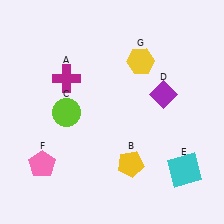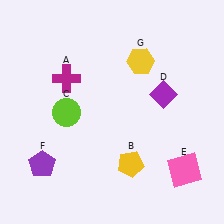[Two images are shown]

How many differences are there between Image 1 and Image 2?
There are 2 differences between the two images.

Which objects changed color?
E changed from cyan to pink. F changed from pink to purple.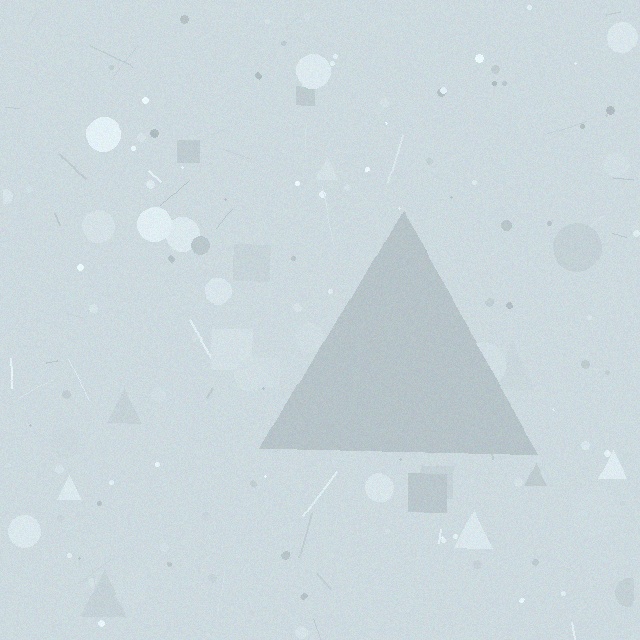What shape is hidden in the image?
A triangle is hidden in the image.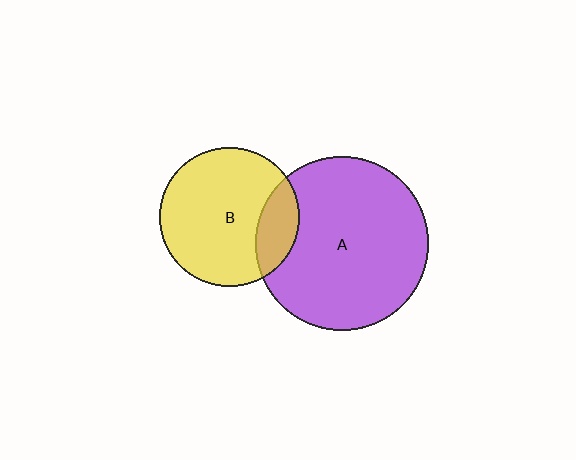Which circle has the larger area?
Circle A (purple).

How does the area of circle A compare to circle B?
Approximately 1.5 times.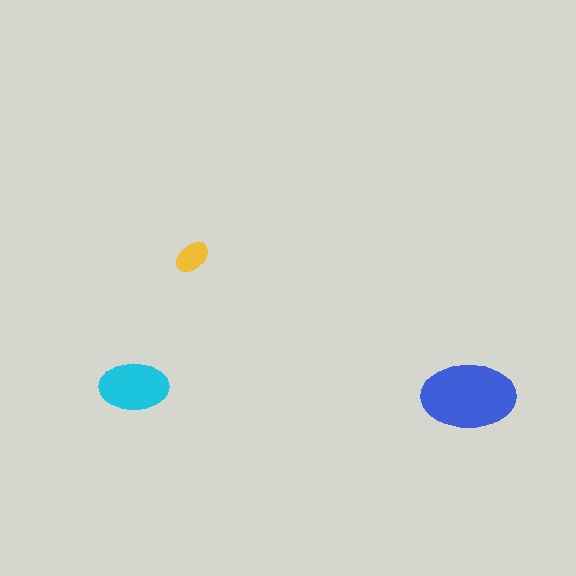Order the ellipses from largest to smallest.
the blue one, the cyan one, the yellow one.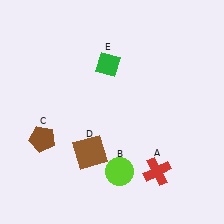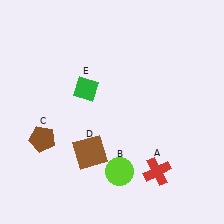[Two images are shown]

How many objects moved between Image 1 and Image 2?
1 object moved between the two images.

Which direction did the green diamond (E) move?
The green diamond (E) moved down.